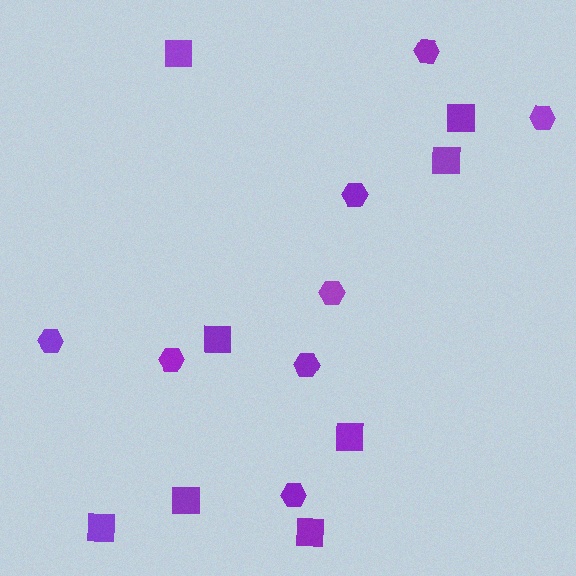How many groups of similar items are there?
There are 2 groups: one group of hexagons (8) and one group of squares (8).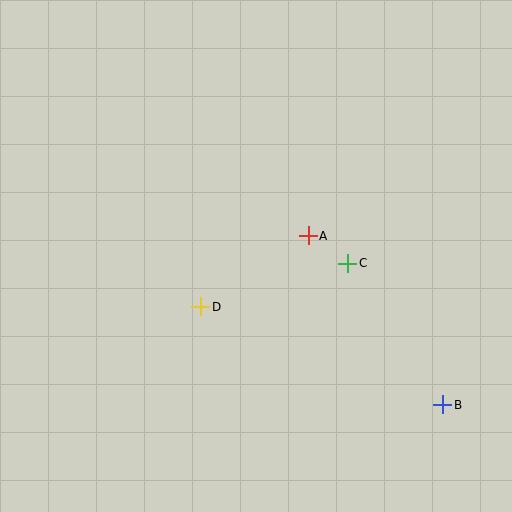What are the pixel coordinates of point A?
Point A is at (308, 236).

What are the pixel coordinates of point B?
Point B is at (443, 405).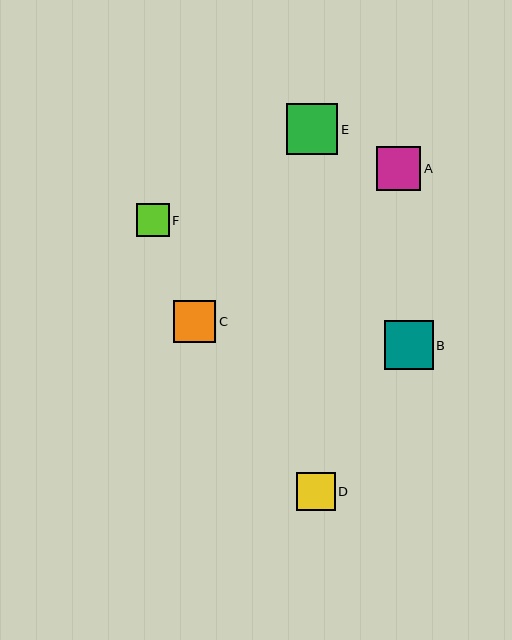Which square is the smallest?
Square F is the smallest with a size of approximately 33 pixels.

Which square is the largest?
Square E is the largest with a size of approximately 51 pixels.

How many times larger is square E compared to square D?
Square E is approximately 1.3 times the size of square D.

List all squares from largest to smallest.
From largest to smallest: E, B, A, C, D, F.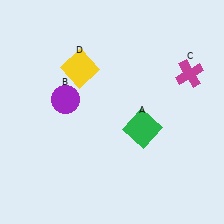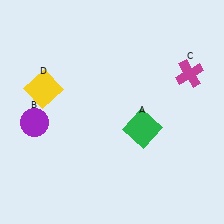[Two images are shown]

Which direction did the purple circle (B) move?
The purple circle (B) moved left.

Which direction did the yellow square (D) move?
The yellow square (D) moved left.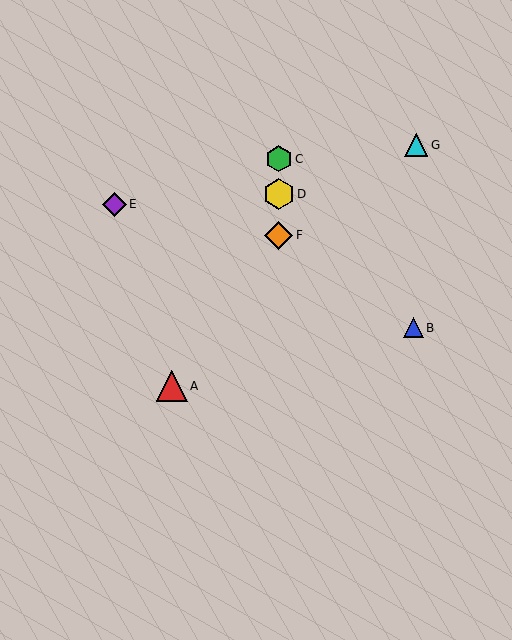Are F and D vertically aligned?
Yes, both are at x≈279.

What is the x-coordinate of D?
Object D is at x≈279.